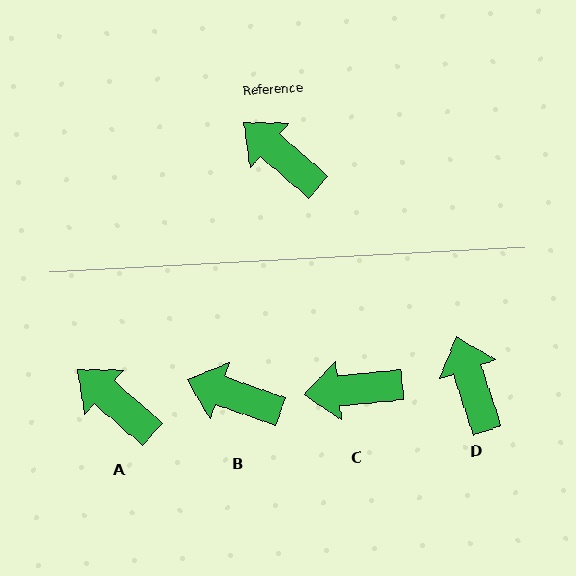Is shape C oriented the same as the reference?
No, it is off by about 47 degrees.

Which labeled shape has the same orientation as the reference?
A.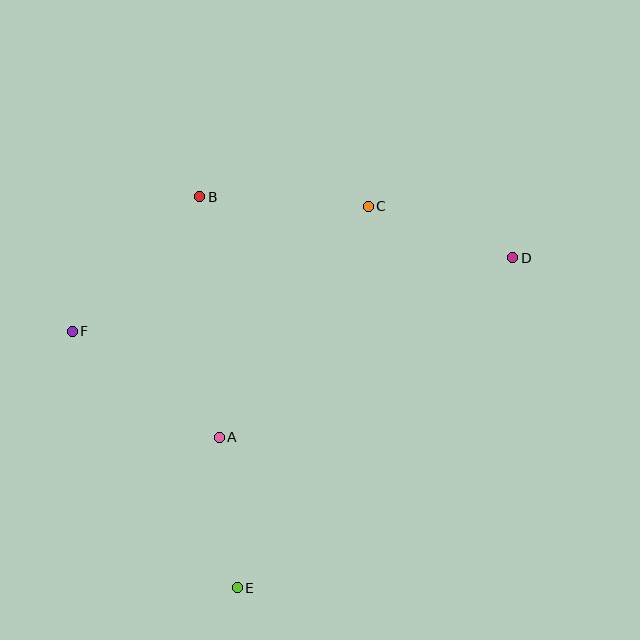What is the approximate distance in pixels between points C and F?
The distance between C and F is approximately 321 pixels.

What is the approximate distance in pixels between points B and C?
The distance between B and C is approximately 169 pixels.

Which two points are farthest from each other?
Points D and F are farthest from each other.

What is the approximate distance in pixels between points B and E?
The distance between B and E is approximately 393 pixels.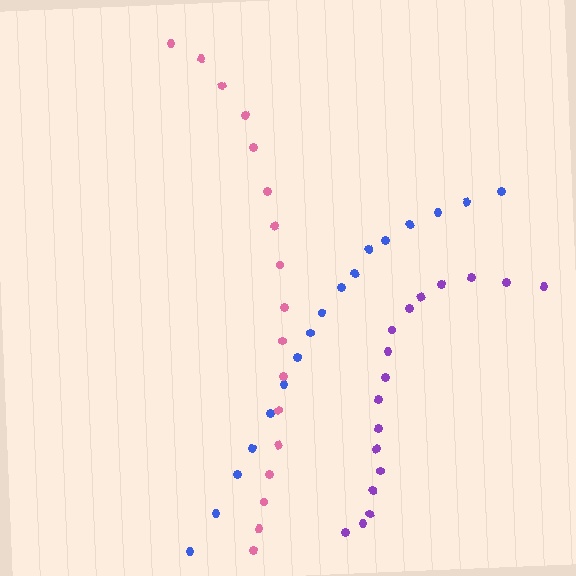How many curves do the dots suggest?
There are 3 distinct paths.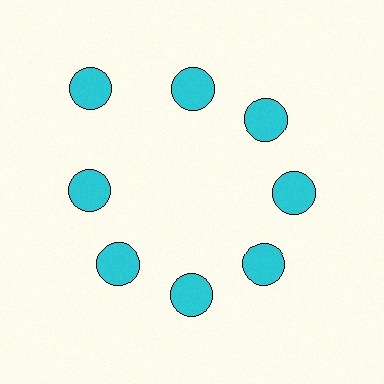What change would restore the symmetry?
The symmetry would be restored by moving it inward, back onto the ring so that all 8 circles sit at equal angles and equal distance from the center.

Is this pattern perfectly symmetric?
No. The 8 cyan circles are arranged in a ring, but one element near the 10 o'clock position is pushed outward from the center, breaking the 8-fold rotational symmetry.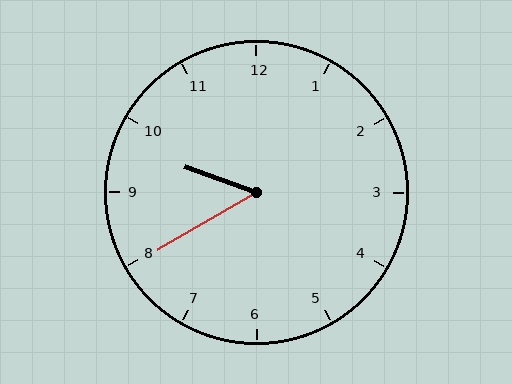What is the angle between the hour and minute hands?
Approximately 50 degrees.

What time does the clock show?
9:40.